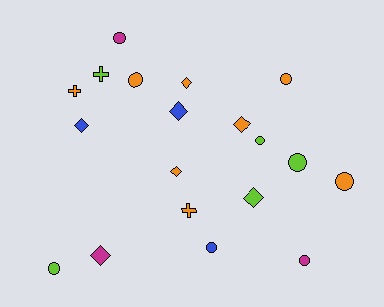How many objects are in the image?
There are 19 objects.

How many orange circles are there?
There are 3 orange circles.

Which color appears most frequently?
Orange, with 8 objects.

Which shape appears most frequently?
Circle, with 9 objects.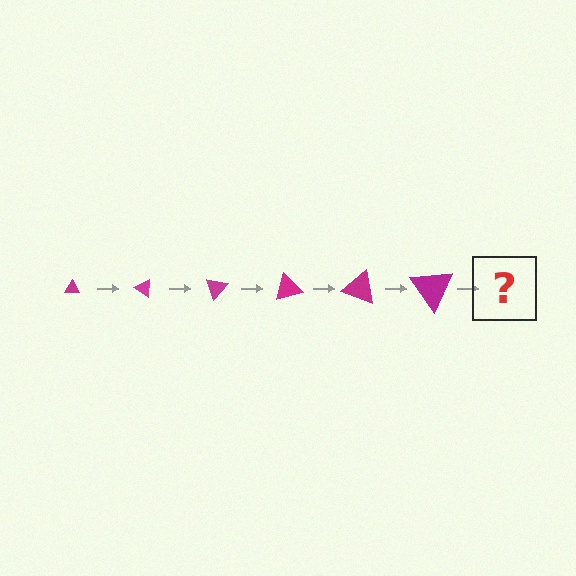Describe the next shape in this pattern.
It should be a triangle, larger than the previous one and rotated 210 degrees from the start.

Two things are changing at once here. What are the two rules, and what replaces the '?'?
The two rules are that the triangle grows larger each step and it rotates 35 degrees each step. The '?' should be a triangle, larger than the previous one and rotated 210 degrees from the start.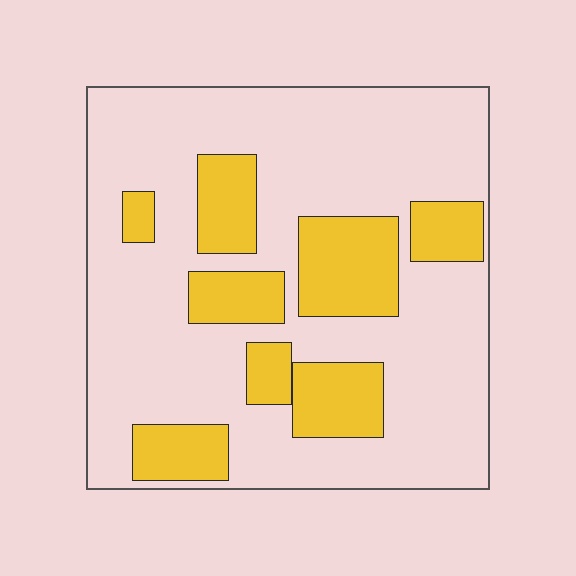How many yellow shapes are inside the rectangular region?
8.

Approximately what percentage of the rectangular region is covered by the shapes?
Approximately 25%.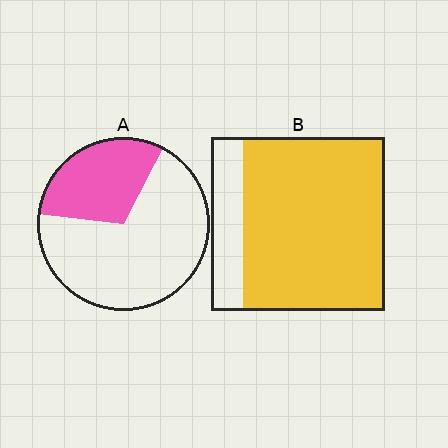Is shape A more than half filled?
No.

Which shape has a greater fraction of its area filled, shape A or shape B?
Shape B.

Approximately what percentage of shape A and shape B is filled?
A is approximately 30% and B is approximately 80%.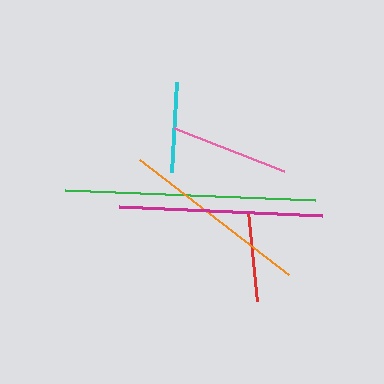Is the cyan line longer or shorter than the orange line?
The orange line is longer than the cyan line.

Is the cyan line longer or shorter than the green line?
The green line is longer than the cyan line.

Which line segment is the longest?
The green line is the longest at approximately 250 pixels.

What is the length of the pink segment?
The pink segment is approximately 119 pixels long.